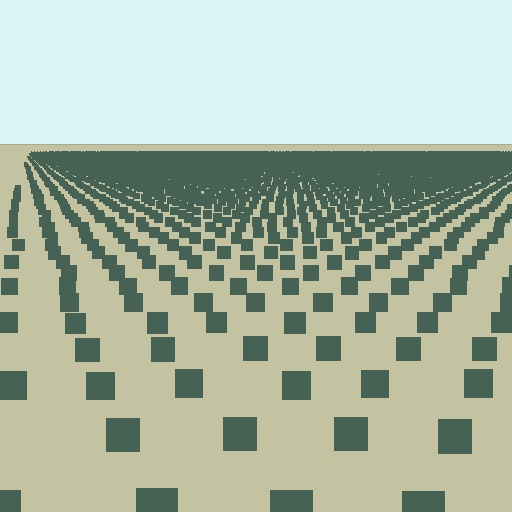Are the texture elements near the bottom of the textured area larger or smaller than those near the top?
Larger. Near the bottom, elements are closer to the viewer and appear at a bigger on-screen size.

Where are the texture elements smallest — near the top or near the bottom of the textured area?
Near the top.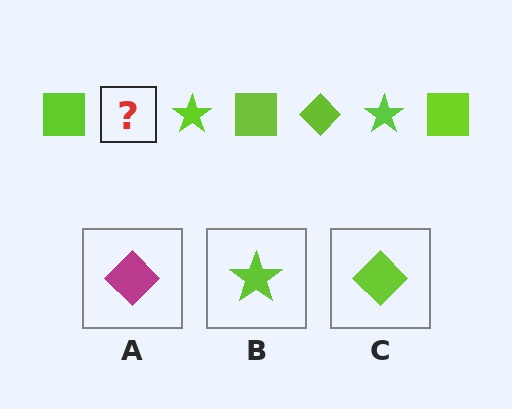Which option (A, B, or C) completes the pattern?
C.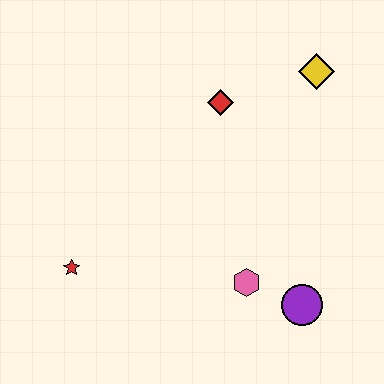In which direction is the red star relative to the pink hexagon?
The red star is to the left of the pink hexagon.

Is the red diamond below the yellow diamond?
Yes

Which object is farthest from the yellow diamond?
The red star is farthest from the yellow diamond.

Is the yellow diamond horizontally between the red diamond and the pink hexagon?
No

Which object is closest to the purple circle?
The pink hexagon is closest to the purple circle.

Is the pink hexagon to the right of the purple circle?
No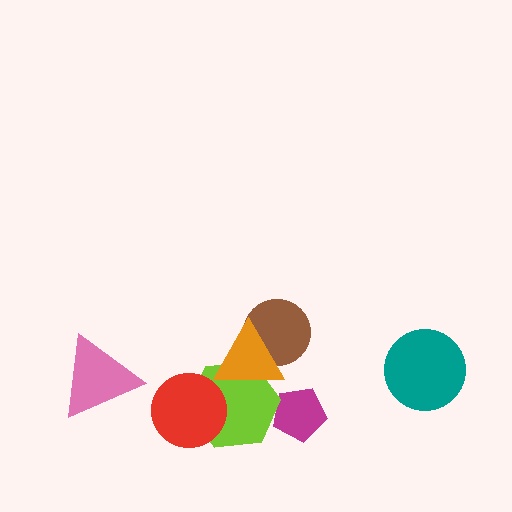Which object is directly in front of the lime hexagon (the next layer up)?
The orange triangle is directly in front of the lime hexagon.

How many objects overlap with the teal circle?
0 objects overlap with the teal circle.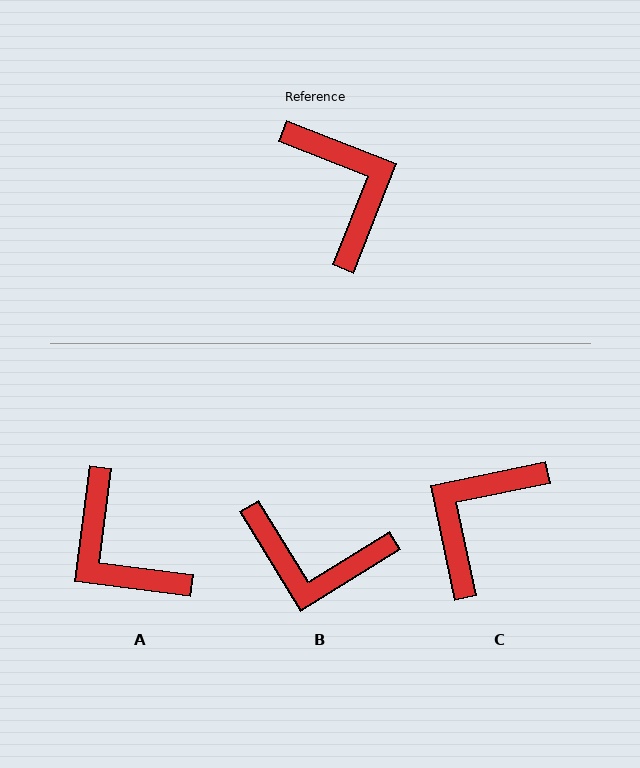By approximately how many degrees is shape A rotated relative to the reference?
Approximately 166 degrees clockwise.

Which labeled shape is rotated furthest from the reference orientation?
A, about 166 degrees away.